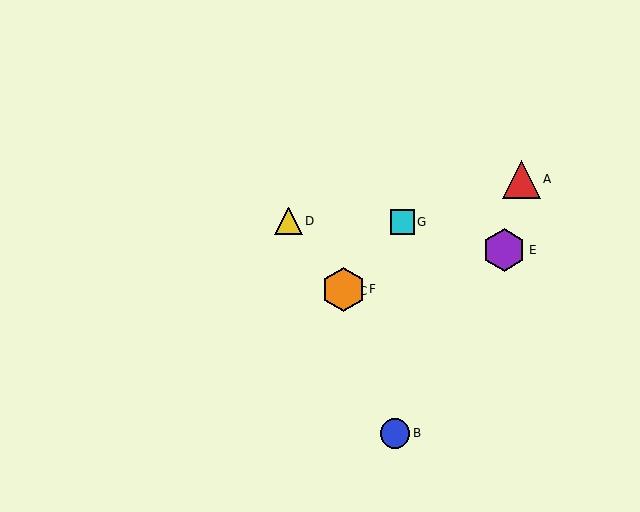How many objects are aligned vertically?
2 objects (C, F) are aligned vertically.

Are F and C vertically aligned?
Yes, both are at x≈344.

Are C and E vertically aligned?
No, C is at x≈344 and E is at x≈504.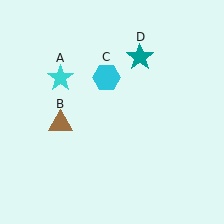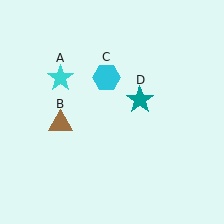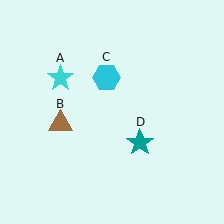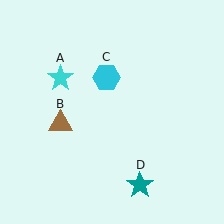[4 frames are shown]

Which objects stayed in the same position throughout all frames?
Cyan star (object A) and brown triangle (object B) and cyan hexagon (object C) remained stationary.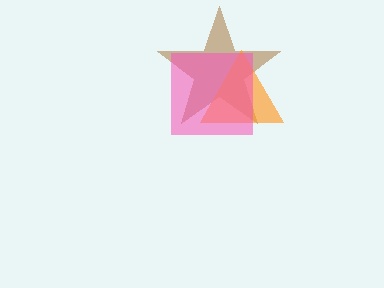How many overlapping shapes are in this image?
There are 3 overlapping shapes in the image.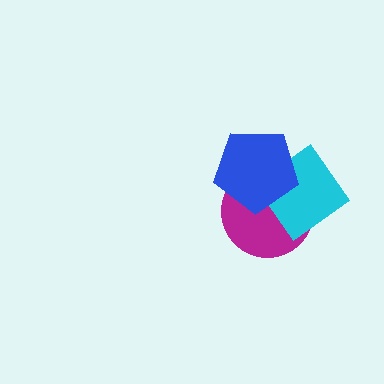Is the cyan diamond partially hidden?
Yes, it is partially covered by another shape.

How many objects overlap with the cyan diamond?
2 objects overlap with the cyan diamond.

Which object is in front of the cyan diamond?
The blue pentagon is in front of the cyan diamond.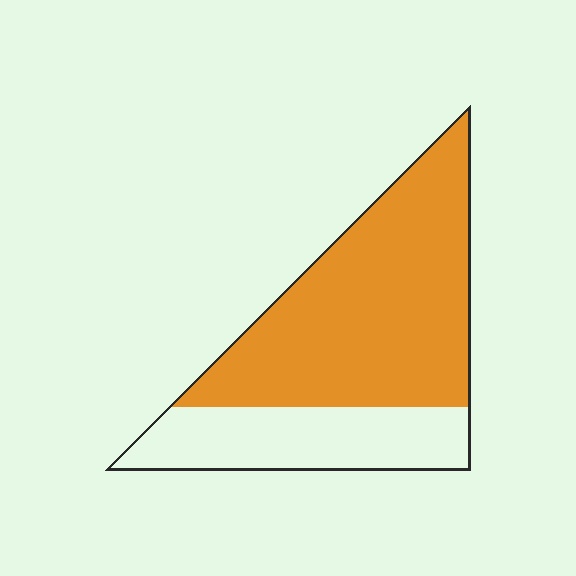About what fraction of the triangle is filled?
About two thirds (2/3).